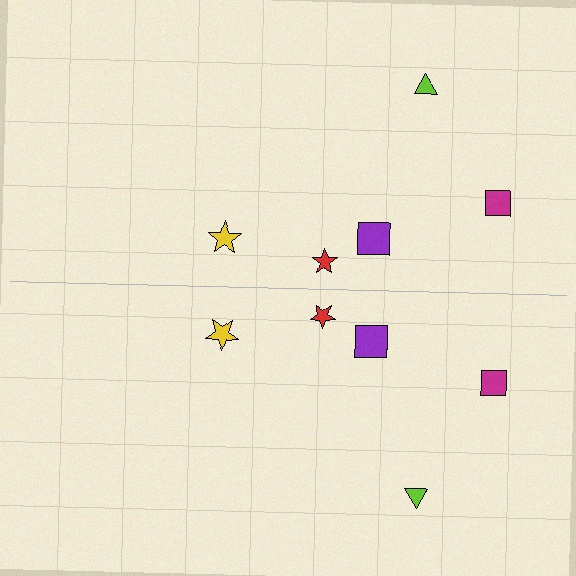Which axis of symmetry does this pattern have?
The pattern has a horizontal axis of symmetry running through the center of the image.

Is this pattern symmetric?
Yes, this pattern has bilateral (reflection) symmetry.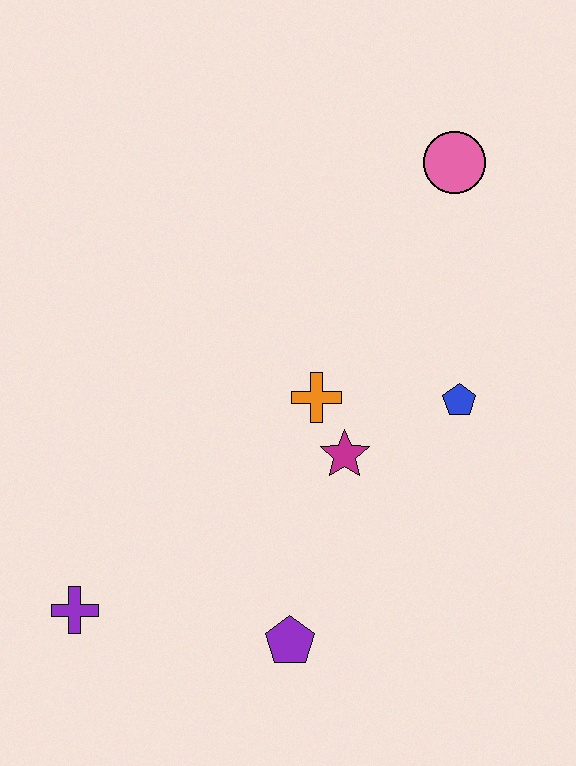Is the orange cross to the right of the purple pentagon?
Yes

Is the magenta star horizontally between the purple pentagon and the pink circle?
Yes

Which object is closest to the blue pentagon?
The magenta star is closest to the blue pentagon.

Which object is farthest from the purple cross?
The pink circle is farthest from the purple cross.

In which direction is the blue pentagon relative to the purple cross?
The blue pentagon is to the right of the purple cross.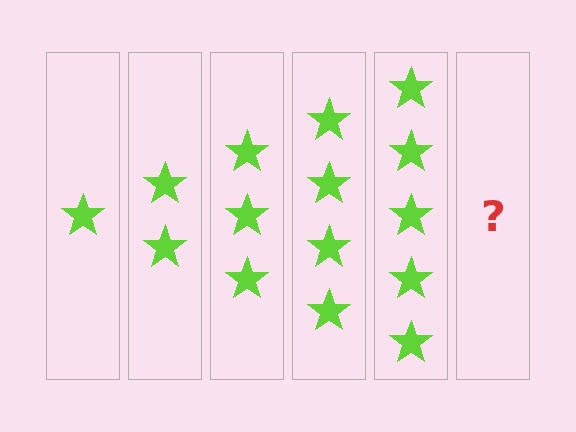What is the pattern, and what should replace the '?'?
The pattern is that each step adds one more star. The '?' should be 6 stars.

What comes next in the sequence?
The next element should be 6 stars.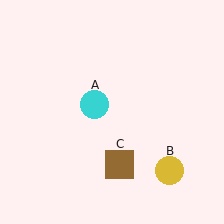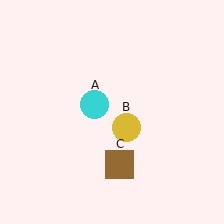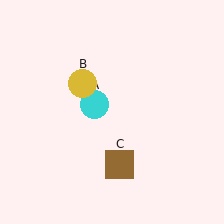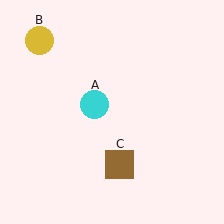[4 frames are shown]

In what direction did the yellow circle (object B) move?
The yellow circle (object B) moved up and to the left.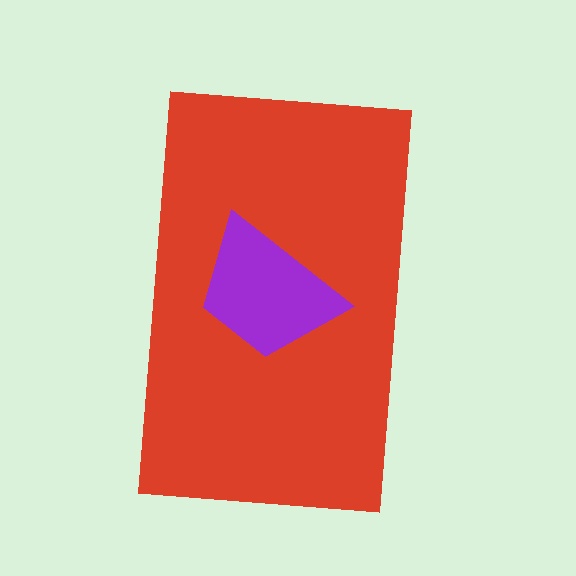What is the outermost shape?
The red rectangle.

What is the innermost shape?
The purple trapezoid.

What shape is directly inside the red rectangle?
The purple trapezoid.